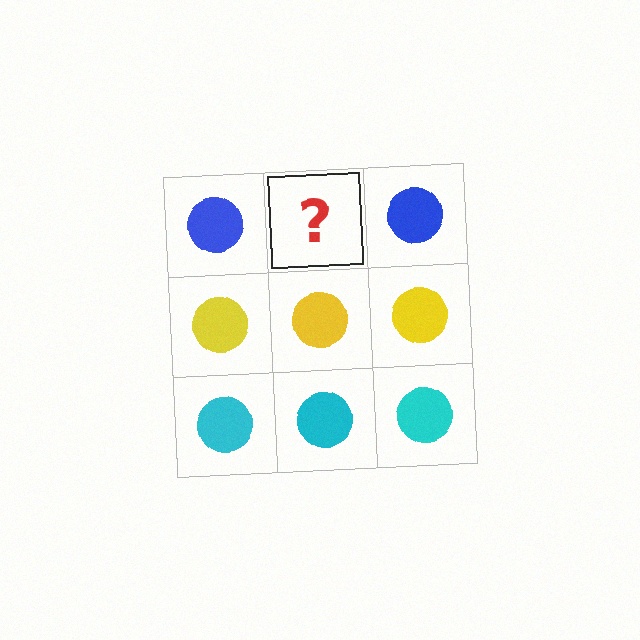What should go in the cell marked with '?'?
The missing cell should contain a blue circle.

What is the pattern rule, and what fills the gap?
The rule is that each row has a consistent color. The gap should be filled with a blue circle.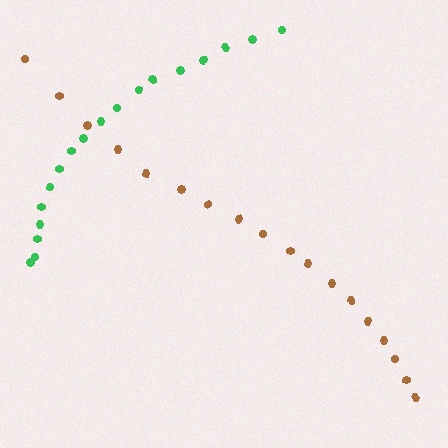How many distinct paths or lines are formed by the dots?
There are 2 distinct paths.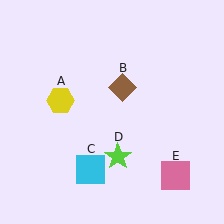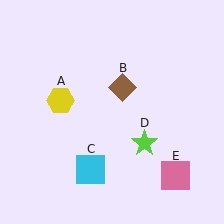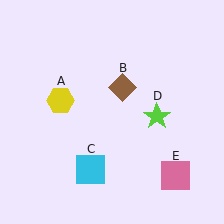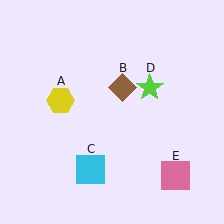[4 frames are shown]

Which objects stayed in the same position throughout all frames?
Yellow hexagon (object A) and brown diamond (object B) and cyan square (object C) and pink square (object E) remained stationary.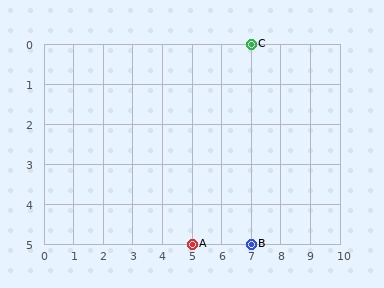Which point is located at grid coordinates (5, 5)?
Point A is at (5, 5).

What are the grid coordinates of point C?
Point C is at grid coordinates (7, 0).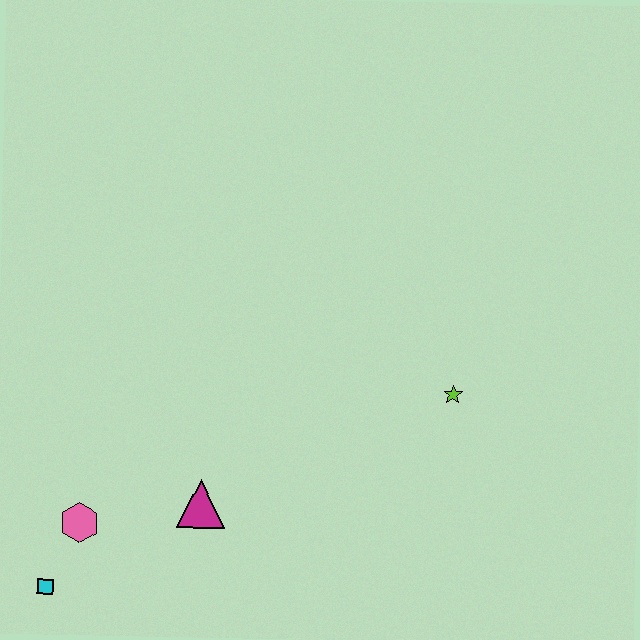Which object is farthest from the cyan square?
The lime star is farthest from the cyan square.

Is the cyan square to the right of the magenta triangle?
No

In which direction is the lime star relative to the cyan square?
The lime star is to the right of the cyan square.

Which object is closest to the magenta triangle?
The pink hexagon is closest to the magenta triangle.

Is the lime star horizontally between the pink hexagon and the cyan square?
No